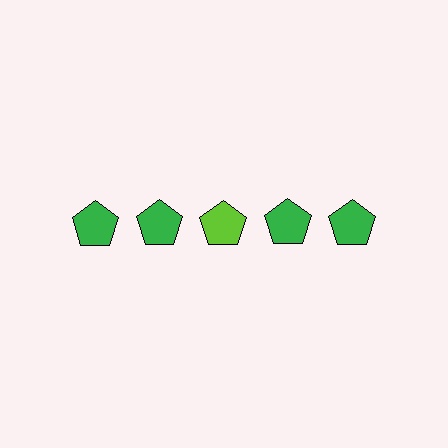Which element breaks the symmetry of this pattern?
The lime pentagon in the top row, center column breaks the symmetry. All other shapes are green pentagons.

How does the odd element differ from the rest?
It has a different color: lime instead of green.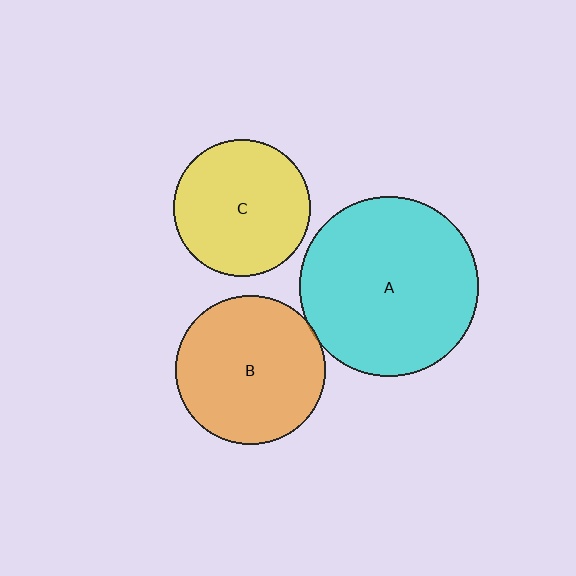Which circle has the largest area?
Circle A (cyan).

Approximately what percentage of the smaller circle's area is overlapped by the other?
Approximately 5%.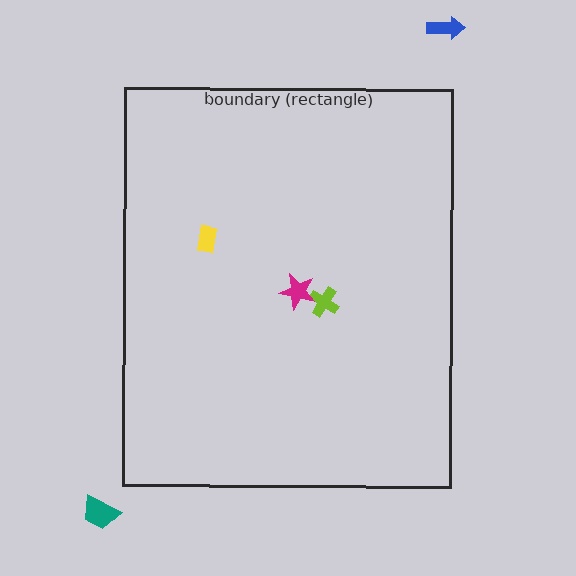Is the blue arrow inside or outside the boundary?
Outside.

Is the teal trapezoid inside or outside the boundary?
Outside.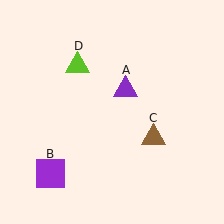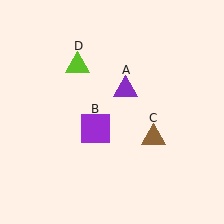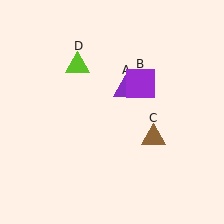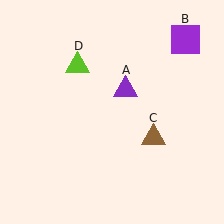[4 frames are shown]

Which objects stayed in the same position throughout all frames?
Purple triangle (object A) and brown triangle (object C) and lime triangle (object D) remained stationary.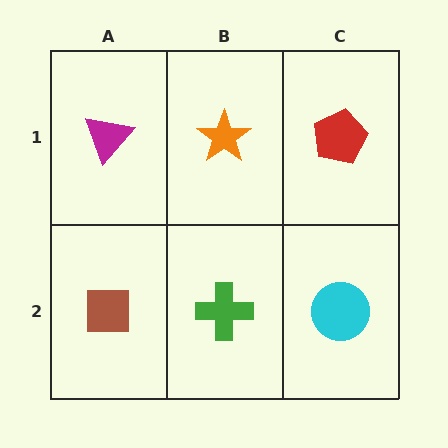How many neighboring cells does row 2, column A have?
2.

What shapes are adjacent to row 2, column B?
An orange star (row 1, column B), a brown square (row 2, column A), a cyan circle (row 2, column C).